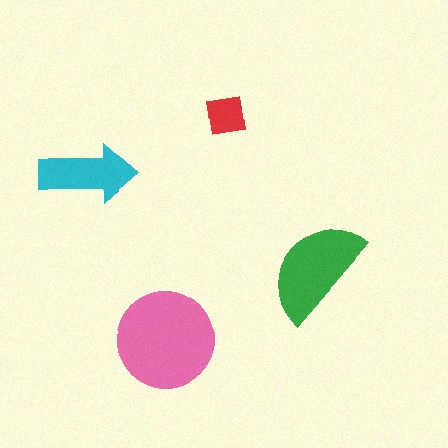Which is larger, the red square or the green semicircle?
The green semicircle.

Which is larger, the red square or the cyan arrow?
The cyan arrow.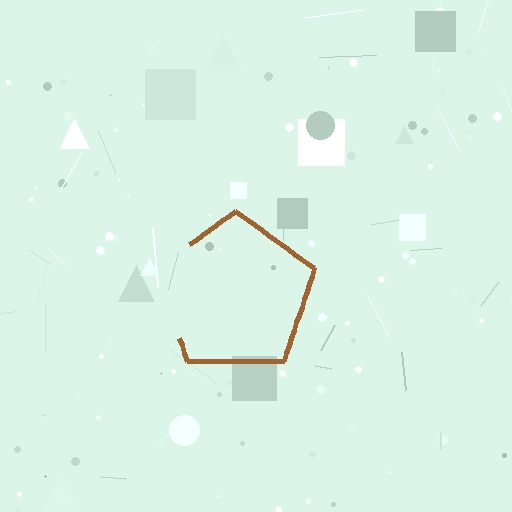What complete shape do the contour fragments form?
The contour fragments form a pentagon.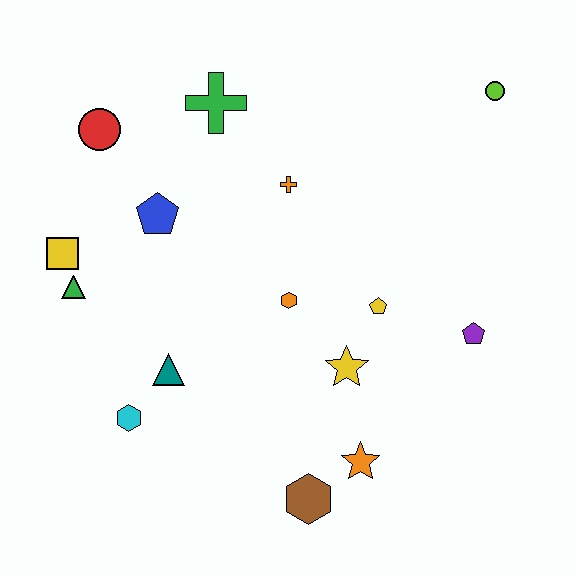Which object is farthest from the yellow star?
The red circle is farthest from the yellow star.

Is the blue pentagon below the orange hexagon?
No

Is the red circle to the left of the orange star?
Yes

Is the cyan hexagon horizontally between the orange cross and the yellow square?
Yes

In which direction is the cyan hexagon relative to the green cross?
The cyan hexagon is below the green cross.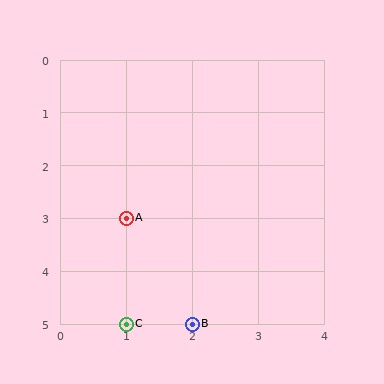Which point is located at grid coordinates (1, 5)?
Point C is at (1, 5).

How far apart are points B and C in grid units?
Points B and C are 1 column apart.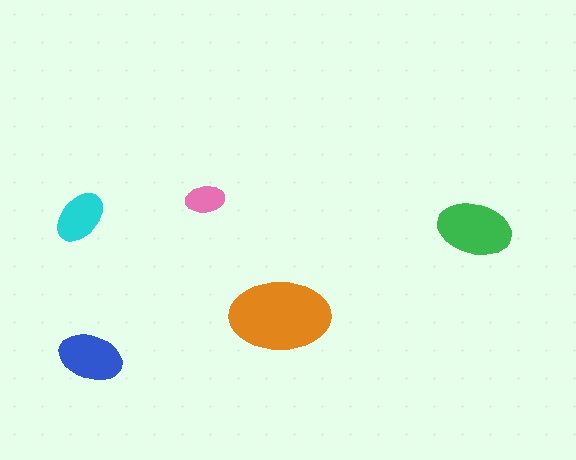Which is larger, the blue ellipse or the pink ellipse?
The blue one.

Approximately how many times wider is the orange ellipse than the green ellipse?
About 1.5 times wider.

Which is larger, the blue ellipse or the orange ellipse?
The orange one.